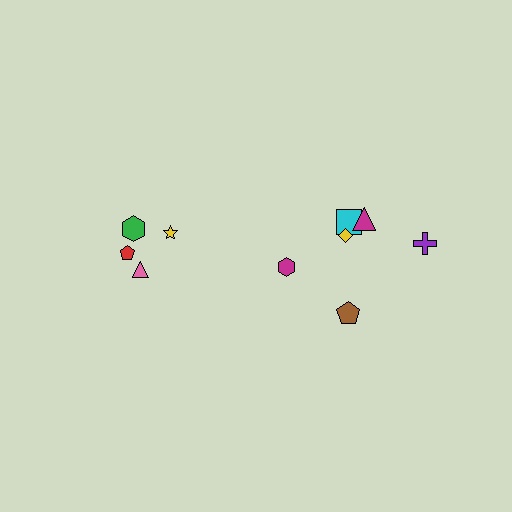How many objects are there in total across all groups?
There are 10 objects.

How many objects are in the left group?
There are 4 objects.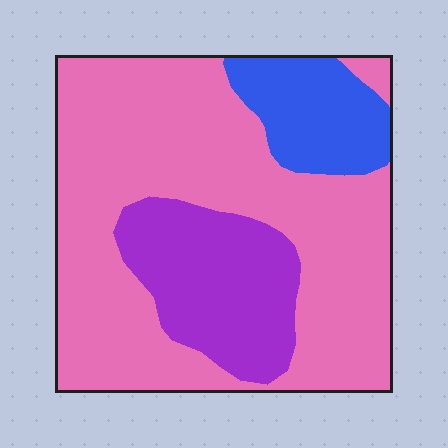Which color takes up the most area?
Pink, at roughly 65%.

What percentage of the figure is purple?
Purple takes up between a sixth and a third of the figure.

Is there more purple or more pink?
Pink.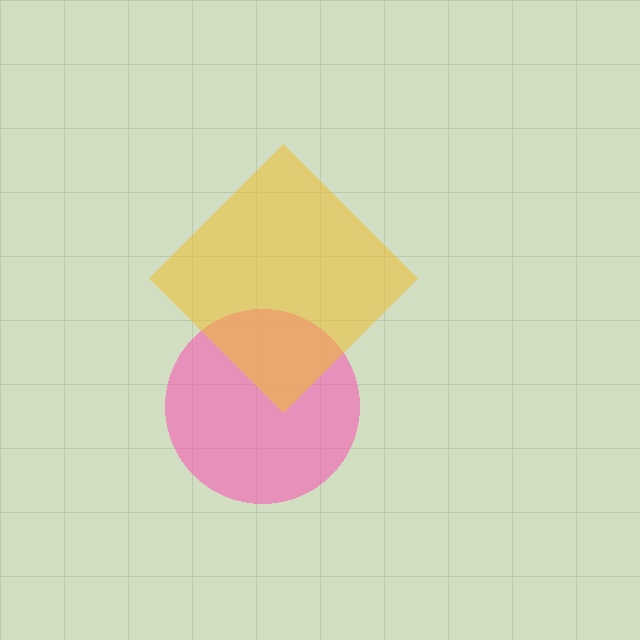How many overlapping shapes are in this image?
There are 2 overlapping shapes in the image.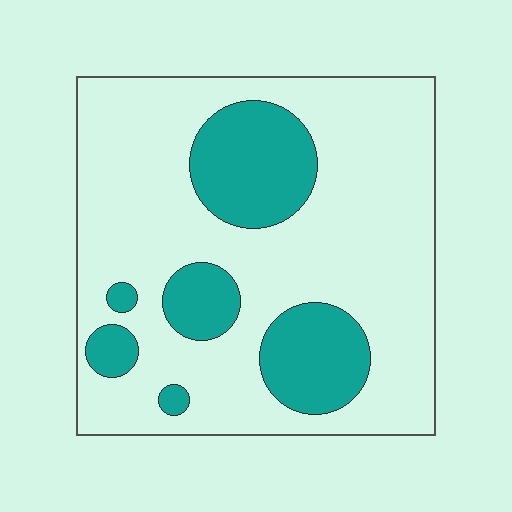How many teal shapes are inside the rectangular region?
6.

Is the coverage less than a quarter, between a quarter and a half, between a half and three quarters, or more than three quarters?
Less than a quarter.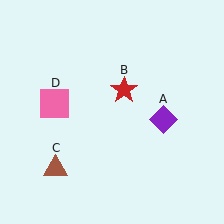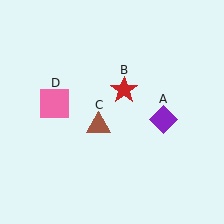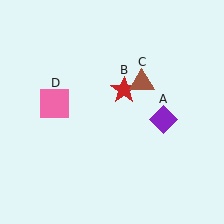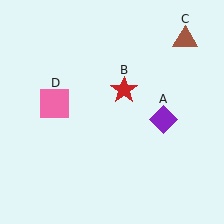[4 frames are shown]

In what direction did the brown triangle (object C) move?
The brown triangle (object C) moved up and to the right.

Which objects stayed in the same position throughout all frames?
Purple diamond (object A) and red star (object B) and pink square (object D) remained stationary.